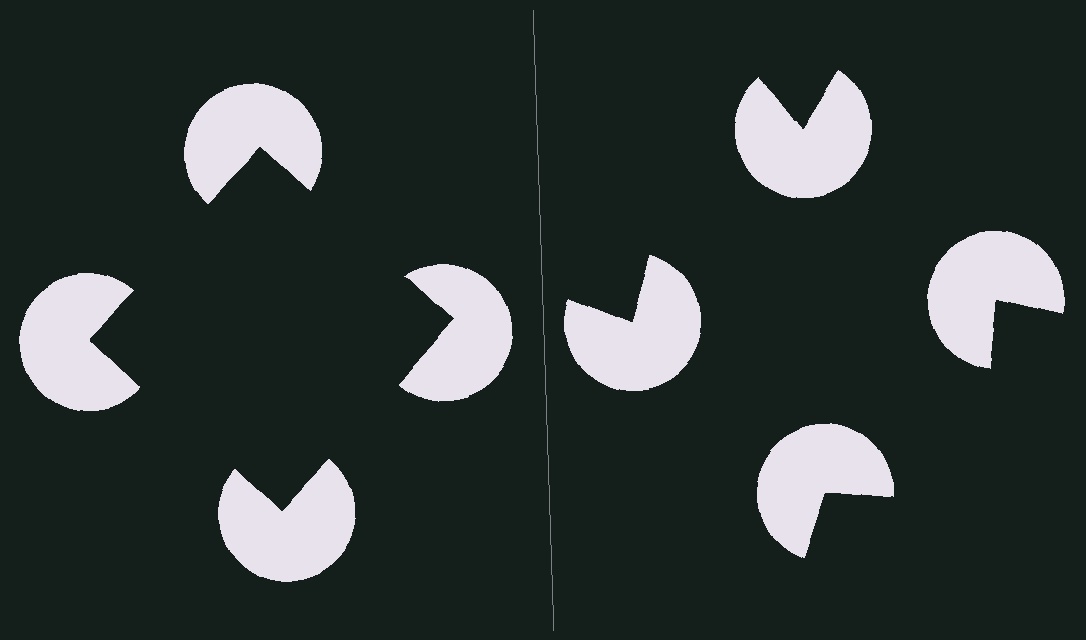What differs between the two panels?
The pac-man discs are positioned identically on both sides; only the wedge orientations differ. On the left they align to a square; on the right they are misaligned.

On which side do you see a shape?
An illusory square appears on the left side. On the right side the wedge cuts are rotated, so no coherent shape forms.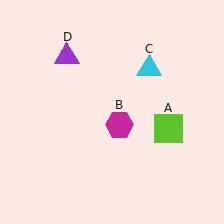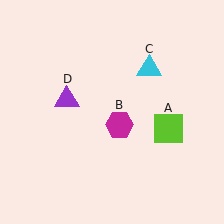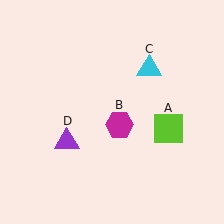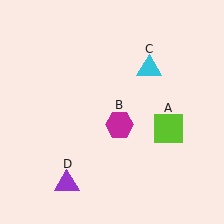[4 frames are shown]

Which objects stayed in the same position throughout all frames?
Lime square (object A) and magenta hexagon (object B) and cyan triangle (object C) remained stationary.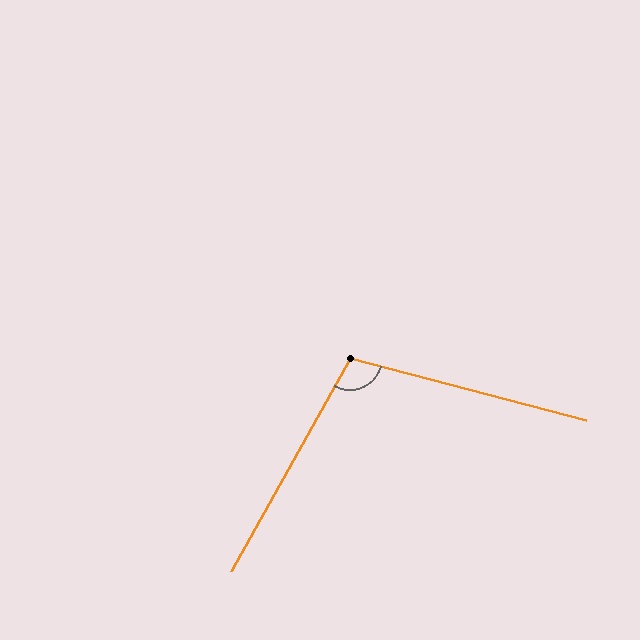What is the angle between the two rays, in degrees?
Approximately 104 degrees.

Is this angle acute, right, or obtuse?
It is obtuse.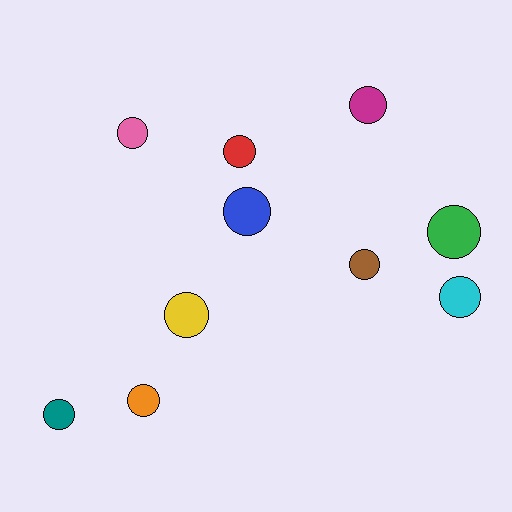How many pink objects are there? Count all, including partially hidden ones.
There is 1 pink object.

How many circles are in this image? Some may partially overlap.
There are 10 circles.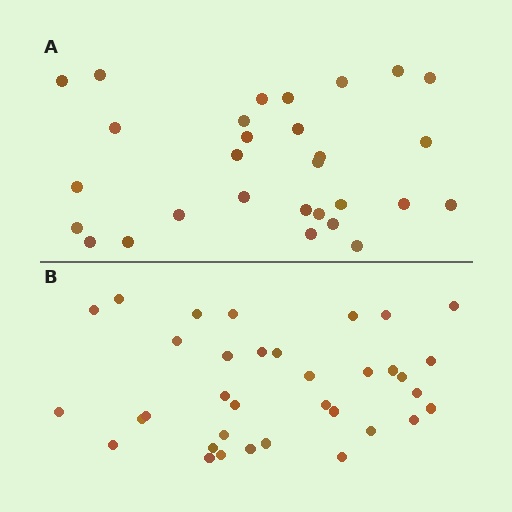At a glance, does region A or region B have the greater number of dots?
Region B (the bottom region) has more dots.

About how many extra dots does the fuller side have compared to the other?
Region B has about 6 more dots than region A.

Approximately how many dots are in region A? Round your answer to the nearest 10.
About 30 dots. (The exact count is 29, which rounds to 30.)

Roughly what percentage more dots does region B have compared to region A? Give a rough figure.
About 20% more.